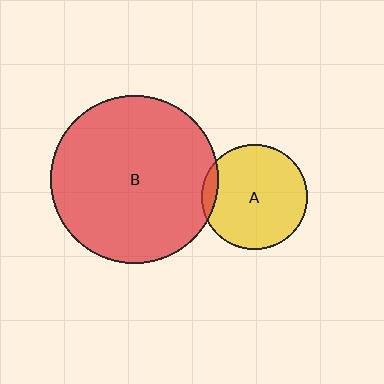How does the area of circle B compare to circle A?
Approximately 2.6 times.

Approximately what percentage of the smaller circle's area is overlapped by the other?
Approximately 10%.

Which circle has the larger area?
Circle B (red).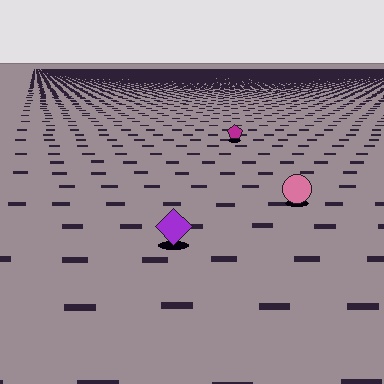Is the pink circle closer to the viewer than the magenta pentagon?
Yes. The pink circle is closer — you can tell from the texture gradient: the ground texture is coarser near it.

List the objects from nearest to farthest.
From nearest to farthest: the purple diamond, the pink circle, the magenta pentagon.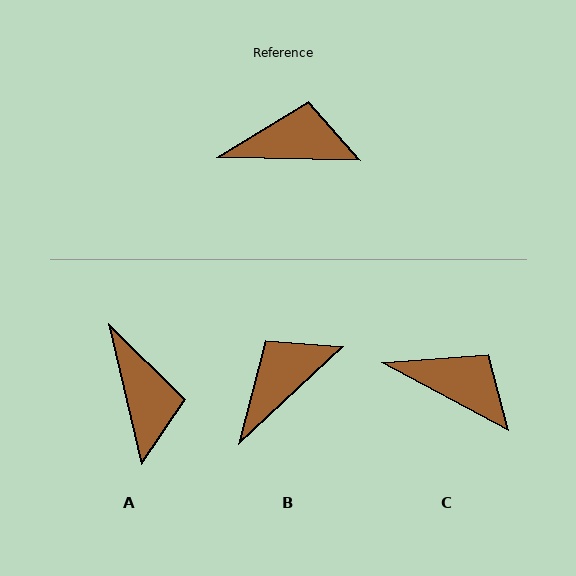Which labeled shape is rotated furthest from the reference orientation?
A, about 76 degrees away.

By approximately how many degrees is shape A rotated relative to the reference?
Approximately 76 degrees clockwise.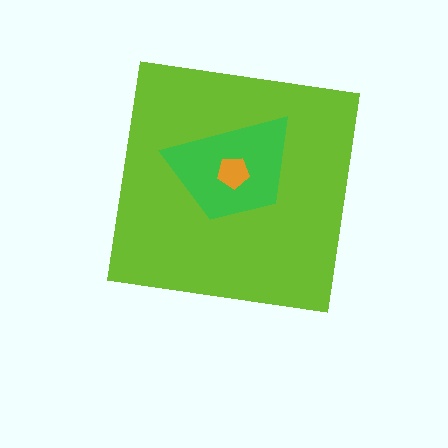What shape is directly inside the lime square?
The green trapezoid.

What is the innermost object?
The orange pentagon.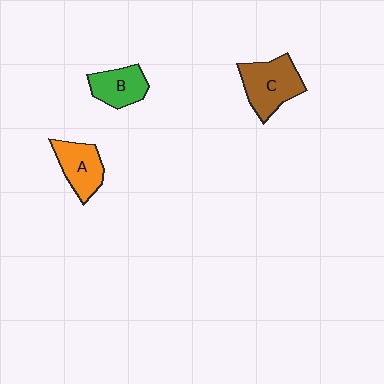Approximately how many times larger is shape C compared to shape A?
Approximately 1.3 times.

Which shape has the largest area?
Shape C (brown).